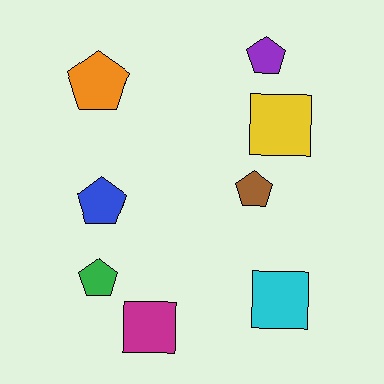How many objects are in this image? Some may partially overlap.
There are 8 objects.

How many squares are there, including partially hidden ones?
There are 3 squares.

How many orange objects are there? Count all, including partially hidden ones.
There is 1 orange object.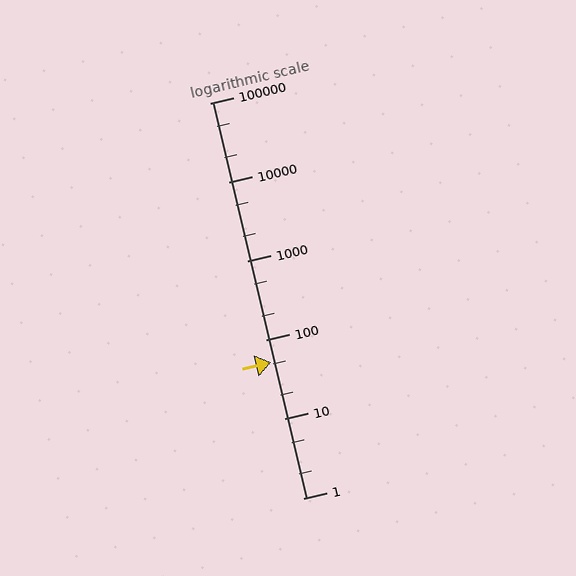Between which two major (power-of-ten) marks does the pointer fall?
The pointer is between 10 and 100.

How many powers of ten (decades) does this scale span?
The scale spans 5 decades, from 1 to 100000.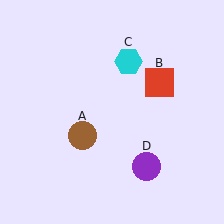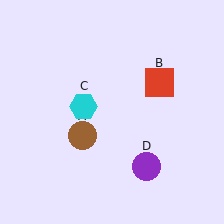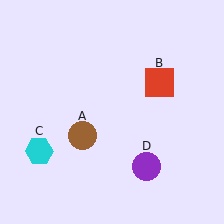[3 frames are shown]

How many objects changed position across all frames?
1 object changed position: cyan hexagon (object C).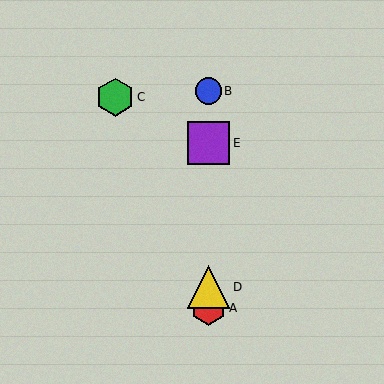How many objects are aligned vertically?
4 objects (A, B, D, E) are aligned vertically.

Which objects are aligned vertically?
Objects A, B, D, E are aligned vertically.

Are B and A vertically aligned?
Yes, both are at x≈208.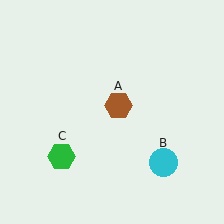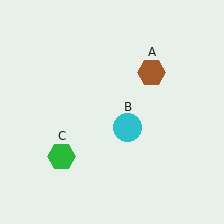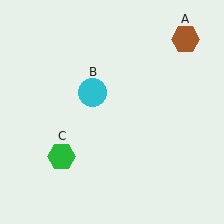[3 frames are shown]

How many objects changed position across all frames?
2 objects changed position: brown hexagon (object A), cyan circle (object B).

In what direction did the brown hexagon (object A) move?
The brown hexagon (object A) moved up and to the right.